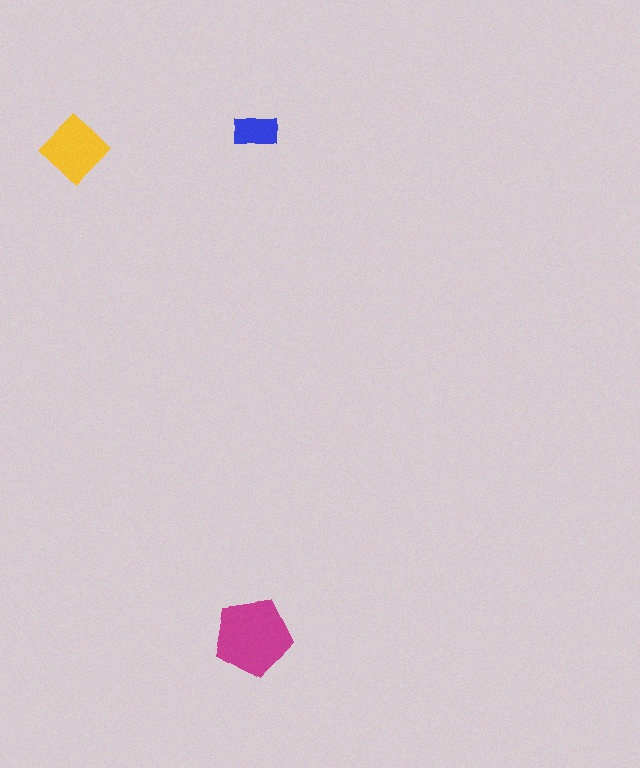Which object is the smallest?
The blue rectangle.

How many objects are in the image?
There are 3 objects in the image.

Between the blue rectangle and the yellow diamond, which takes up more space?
The yellow diamond.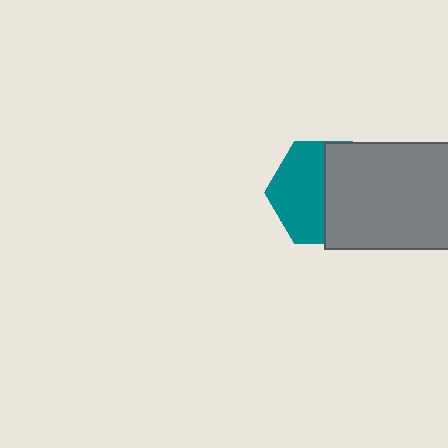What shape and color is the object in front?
The object in front is a gray rectangle.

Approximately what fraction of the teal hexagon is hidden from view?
Roughly 50% of the teal hexagon is hidden behind the gray rectangle.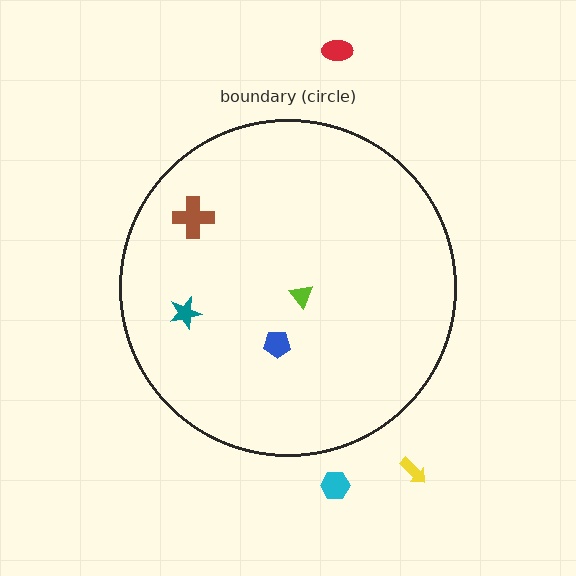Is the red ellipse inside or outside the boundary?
Outside.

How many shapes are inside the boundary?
4 inside, 3 outside.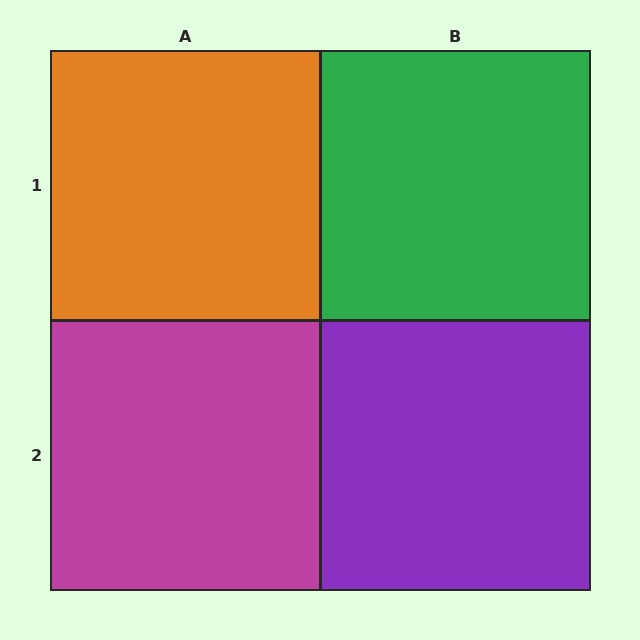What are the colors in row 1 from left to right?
Orange, green.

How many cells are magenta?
1 cell is magenta.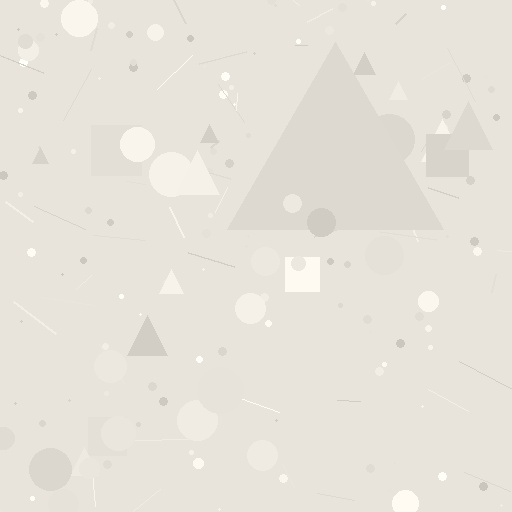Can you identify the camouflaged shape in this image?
The camouflaged shape is a triangle.